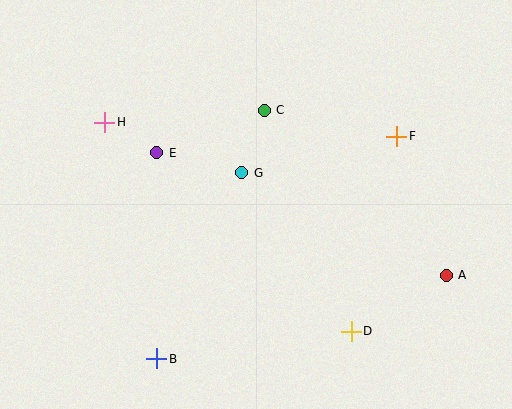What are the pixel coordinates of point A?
Point A is at (446, 275).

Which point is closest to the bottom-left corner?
Point B is closest to the bottom-left corner.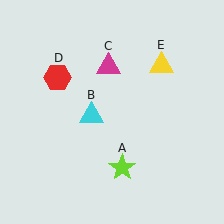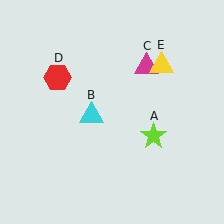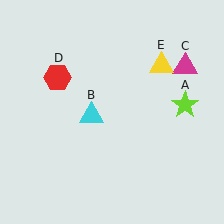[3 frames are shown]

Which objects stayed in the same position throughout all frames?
Cyan triangle (object B) and red hexagon (object D) and yellow triangle (object E) remained stationary.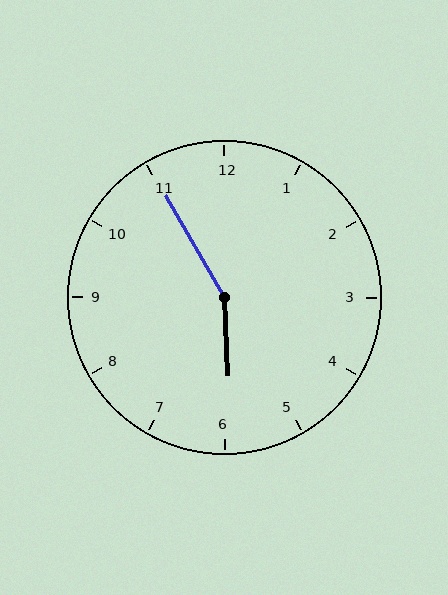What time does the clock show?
5:55.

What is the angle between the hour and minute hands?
Approximately 152 degrees.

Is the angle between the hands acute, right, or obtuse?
It is obtuse.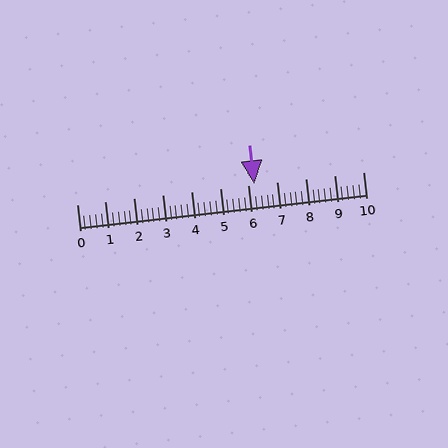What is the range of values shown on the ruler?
The ruler shows values from 0 to 10.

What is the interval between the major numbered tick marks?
The major tick marks are spaced 1 units apart.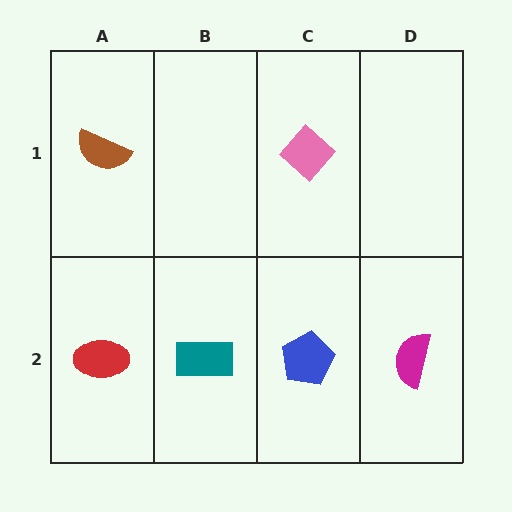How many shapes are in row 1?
2 shapes.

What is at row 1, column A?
A brown semicircle.